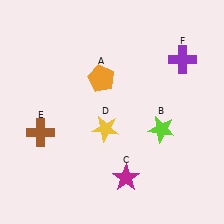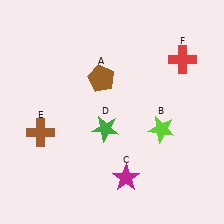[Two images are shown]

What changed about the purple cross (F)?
In Image 1, F is purple. In Image 2, it changed to red.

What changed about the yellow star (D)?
In Image 1, D is yellow. In Image 2, it changed to green.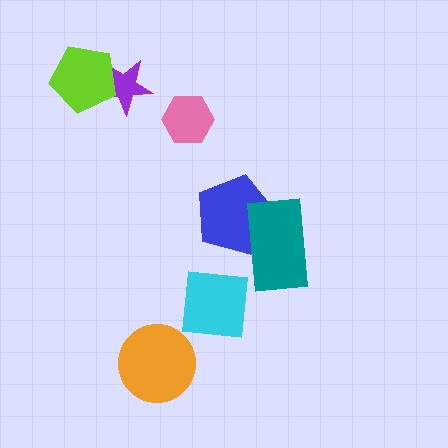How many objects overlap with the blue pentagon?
1 object overlaps with the blue pentagon.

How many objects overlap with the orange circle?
0 objects overlap with the orange circle.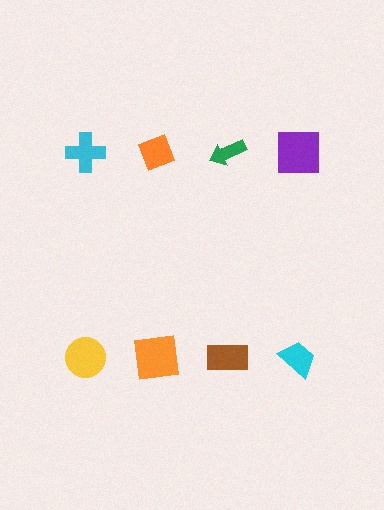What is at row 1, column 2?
An orange diamond.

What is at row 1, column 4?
A purple square.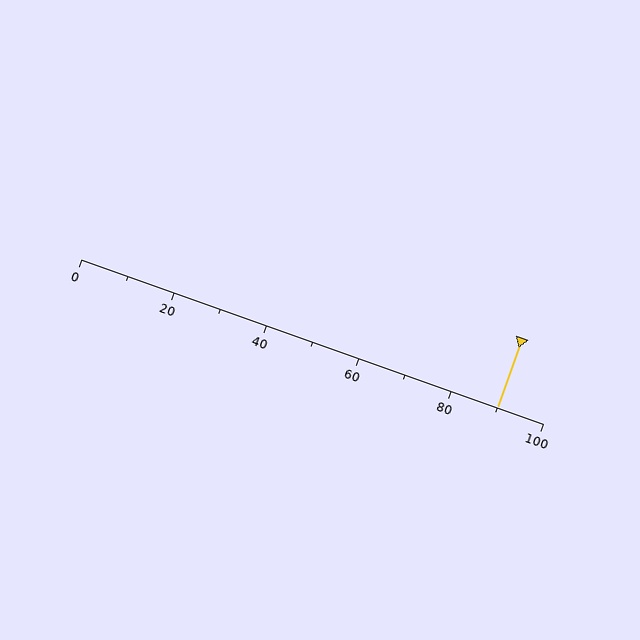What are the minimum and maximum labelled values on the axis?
The axis runs from 0 to 100.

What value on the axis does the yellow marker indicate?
The marker indicates approximately 90.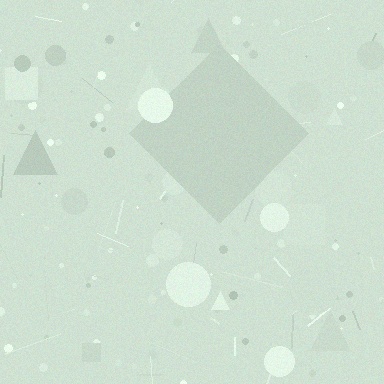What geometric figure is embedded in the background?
A diamond is embedded in the background.